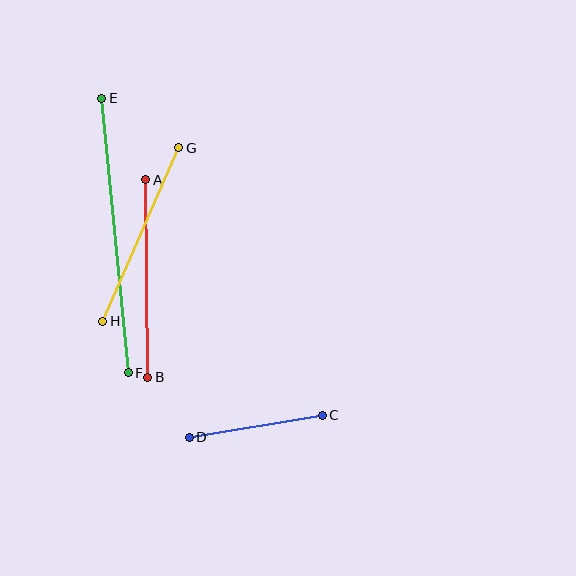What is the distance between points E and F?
The distance is approximately 276 pixels.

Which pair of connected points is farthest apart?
Points E and F are farthest apart.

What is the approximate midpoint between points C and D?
The midpoint is at approximately (256, 426) pixels.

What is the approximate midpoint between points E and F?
The midpoint is at approximately (115, 236) pixels.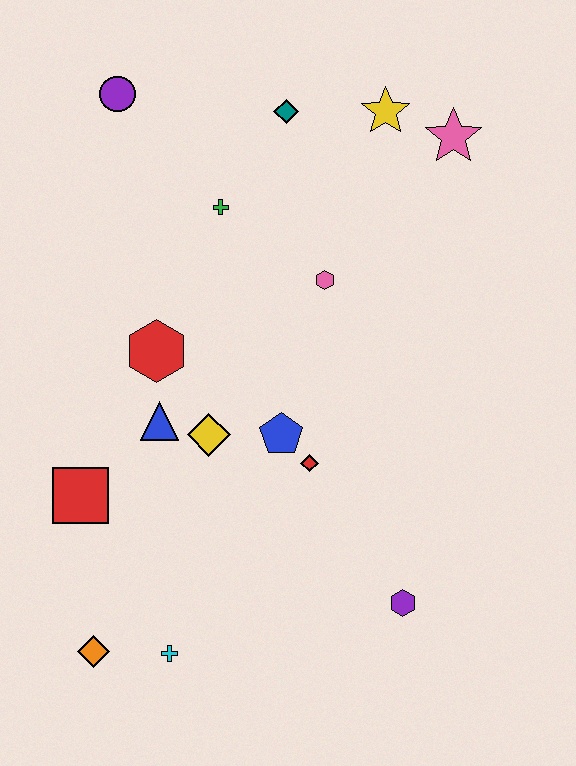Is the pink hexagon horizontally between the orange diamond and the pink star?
Yes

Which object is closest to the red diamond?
The blue pentagon is closest to the red diamond.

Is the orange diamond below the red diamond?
Yes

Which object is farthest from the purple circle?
The purple hexagon is farthest from the purple circle.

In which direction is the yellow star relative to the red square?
The yellow star is above the red square.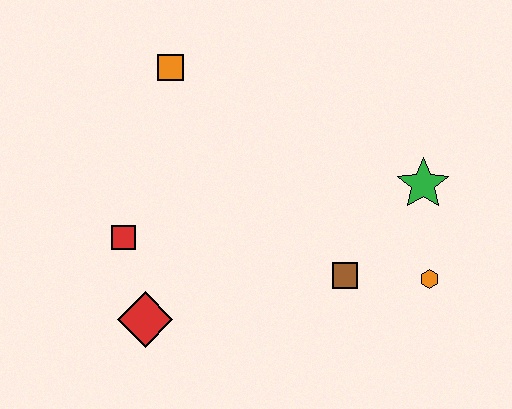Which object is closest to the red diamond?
The red square is closest to the red diamond.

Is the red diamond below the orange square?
Yes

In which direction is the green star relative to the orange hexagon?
The green star is above the orange hexagon.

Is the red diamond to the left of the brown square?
Yes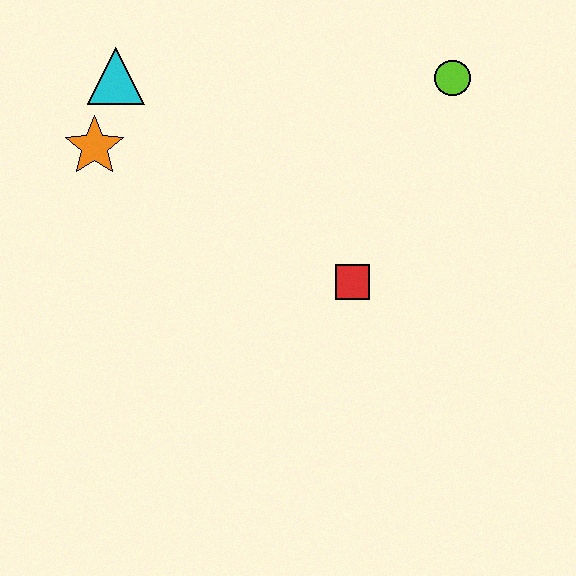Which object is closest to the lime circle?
The red square is closest to the lime circle.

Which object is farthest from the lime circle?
The orange star is farthest from the lime circle.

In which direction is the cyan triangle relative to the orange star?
The cyan triangle is above the orange star.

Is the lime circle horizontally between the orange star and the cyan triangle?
No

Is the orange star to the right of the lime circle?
No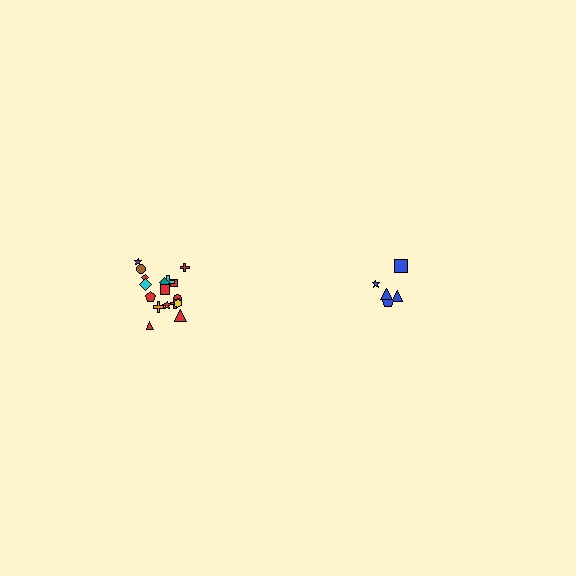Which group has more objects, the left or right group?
The left group.